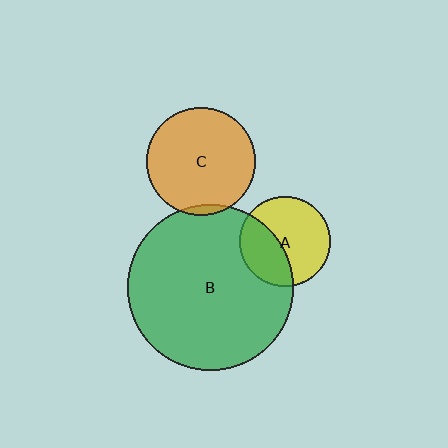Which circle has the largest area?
Circle B (green).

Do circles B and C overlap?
Yes.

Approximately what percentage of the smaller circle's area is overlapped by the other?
Approximately 5%.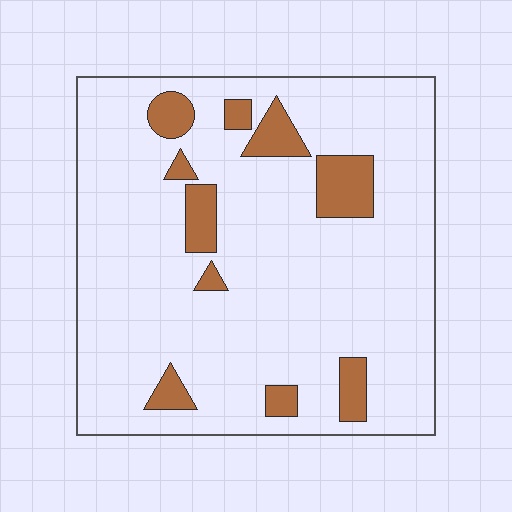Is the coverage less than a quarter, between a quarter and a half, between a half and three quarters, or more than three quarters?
Less than a quarter.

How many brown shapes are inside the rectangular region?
10.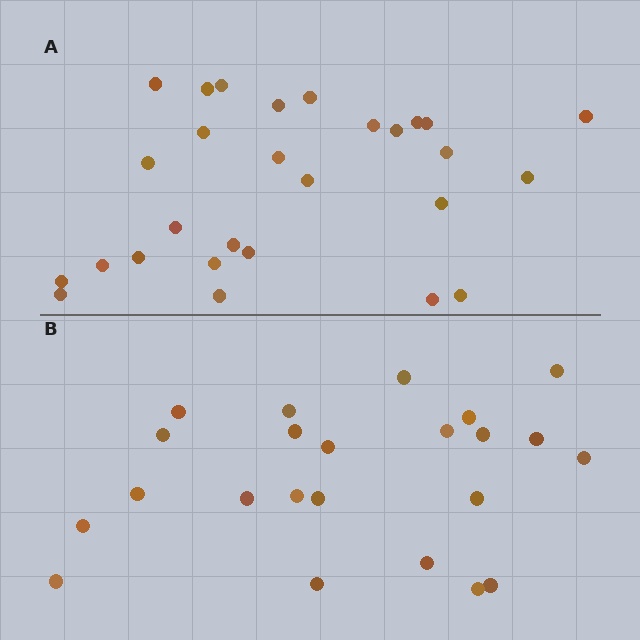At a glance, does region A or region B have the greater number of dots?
Region A (the top region) has more dots.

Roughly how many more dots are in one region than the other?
Region A has about 5 more dots than region B.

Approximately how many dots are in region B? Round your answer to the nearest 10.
About 20 dots. (The exact count is 23, which rounds to 20.)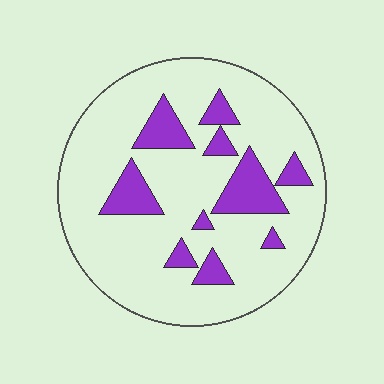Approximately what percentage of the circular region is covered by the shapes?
Approximately 20%.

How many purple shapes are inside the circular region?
10.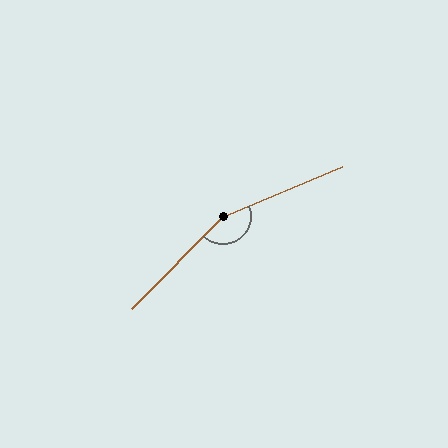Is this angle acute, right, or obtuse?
It is obtuse.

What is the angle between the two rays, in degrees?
Approximately 157 degrees.